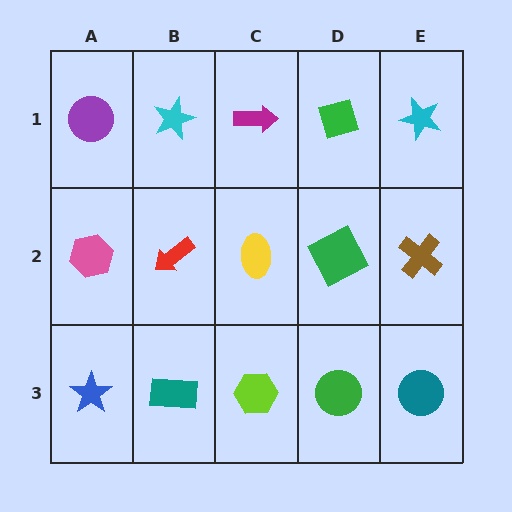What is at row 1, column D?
A green diamond.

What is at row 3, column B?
A teal rectangle.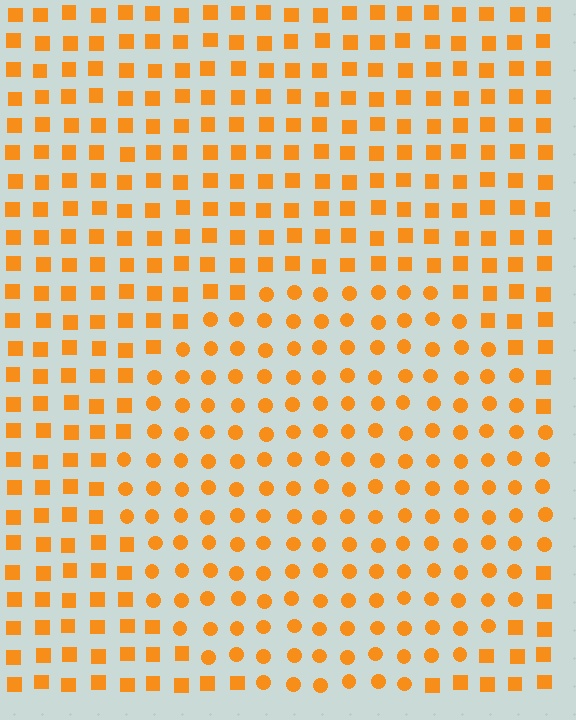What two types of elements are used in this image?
The image uses circles inside the circle region and squares outside it.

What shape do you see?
I see a circle.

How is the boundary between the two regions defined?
The boundary is defined by a change in element shape: circles inside vs. squares outside. All elements share the same color and spacing.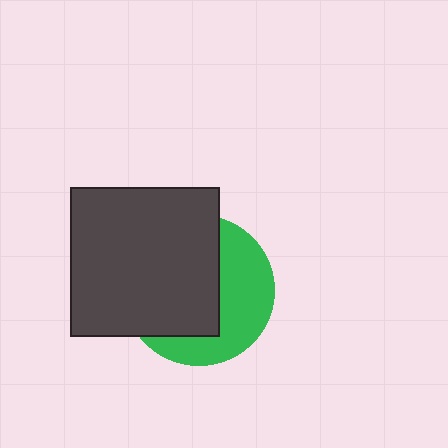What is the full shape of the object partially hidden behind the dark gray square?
The partially hidden object is a green circle.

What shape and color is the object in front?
The object in front is a dark gray square.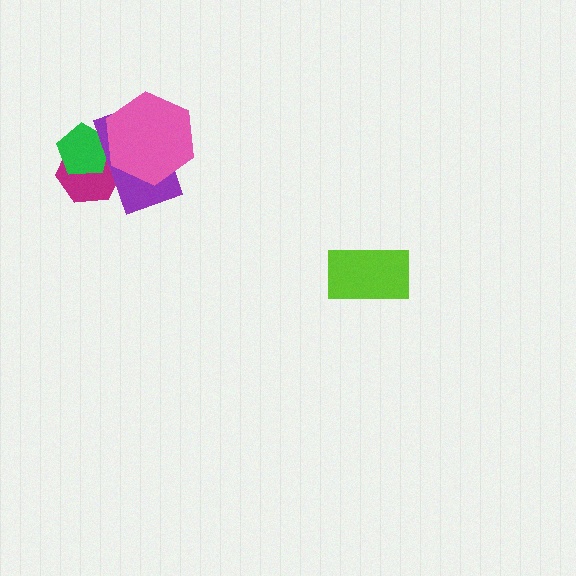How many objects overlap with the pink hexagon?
3 objects overlap with the pink hexagon.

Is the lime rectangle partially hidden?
No, no other shape covers it.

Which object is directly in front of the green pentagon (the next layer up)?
The purple rectangle is directly in front of the green pentagon.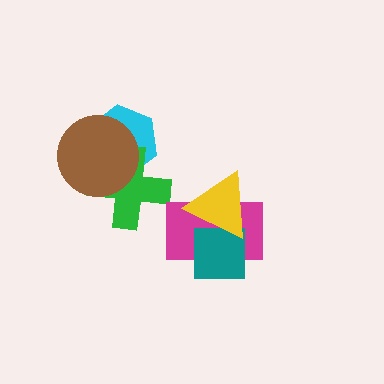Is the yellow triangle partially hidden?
No, no other shape covers it.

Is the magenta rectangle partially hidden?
Yes, it is partially covered by another shape.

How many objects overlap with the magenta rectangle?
2 objects overlap with the magenta rectangle.